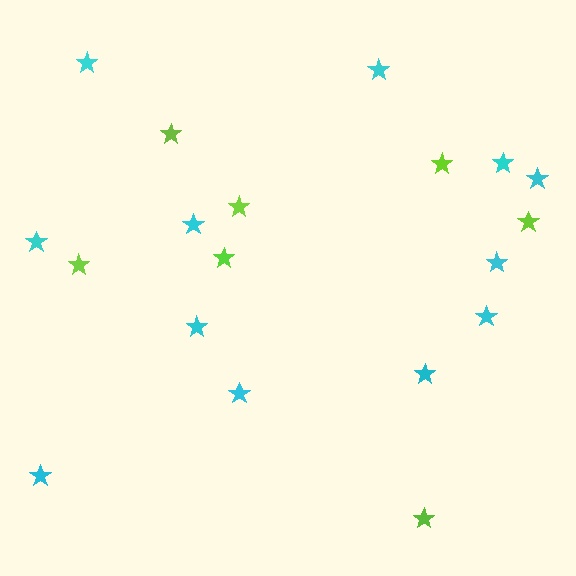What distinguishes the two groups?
There are 2 groups: one group of lime stars (7) and one group of cyan stars (12).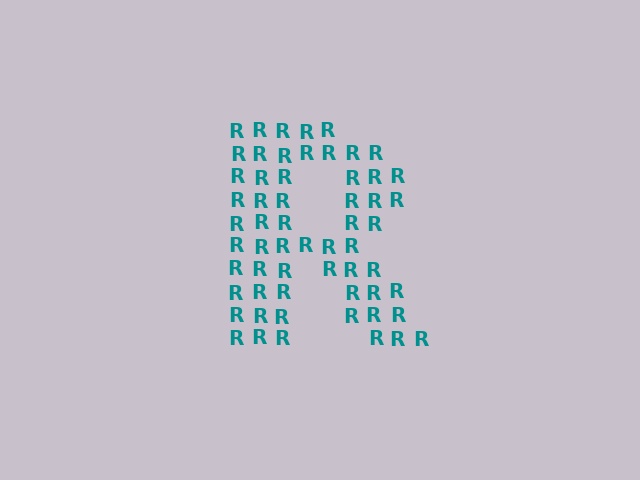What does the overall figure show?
The overall figure shows the letter R.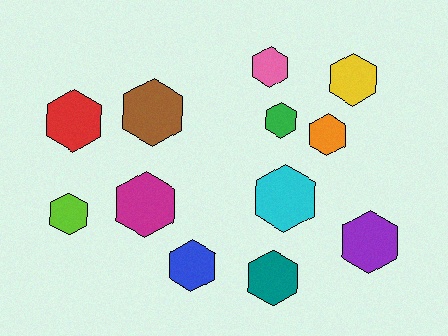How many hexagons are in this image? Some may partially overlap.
There are 12 hexagons.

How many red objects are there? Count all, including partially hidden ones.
There is 1 red object.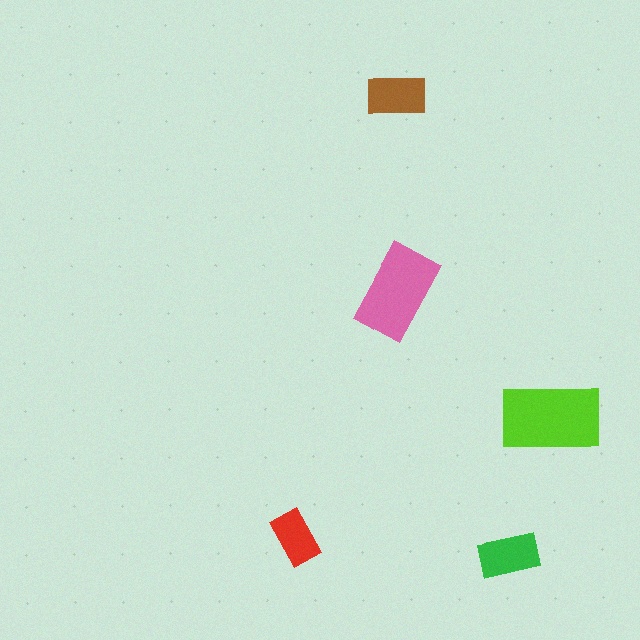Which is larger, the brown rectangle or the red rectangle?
The brown one.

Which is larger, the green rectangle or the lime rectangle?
The lime one.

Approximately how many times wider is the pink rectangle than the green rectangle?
About 1.5 times wider.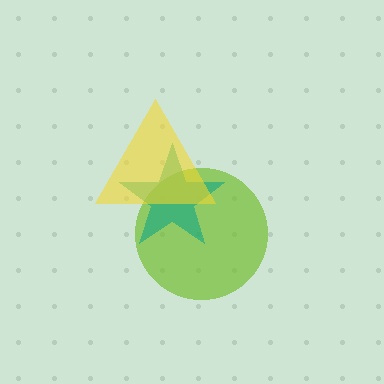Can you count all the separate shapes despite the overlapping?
Yes, there are 3 separate shapes.